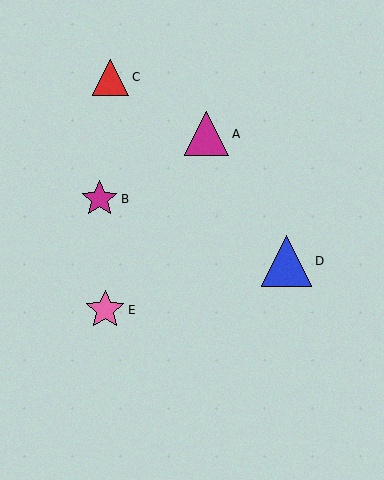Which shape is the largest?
The blue triangle (labeled D) is the largest.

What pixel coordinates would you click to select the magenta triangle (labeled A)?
Click at (207, 134) to select the magenta triangle A.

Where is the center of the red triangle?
The center of the red triangle is at (111, 77).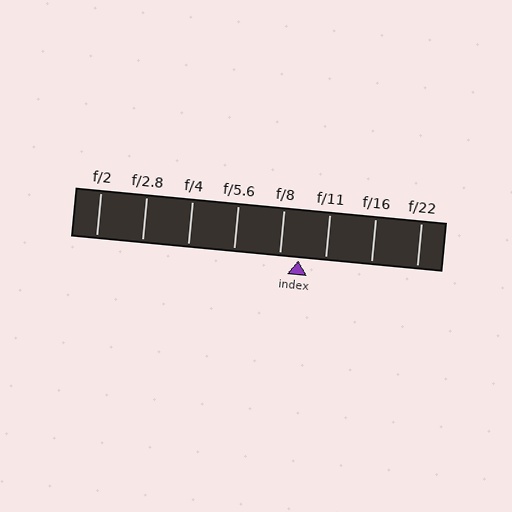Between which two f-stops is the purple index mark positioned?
The index mark is between f/8 and f/11.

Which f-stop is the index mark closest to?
The index mark is closest to f/8.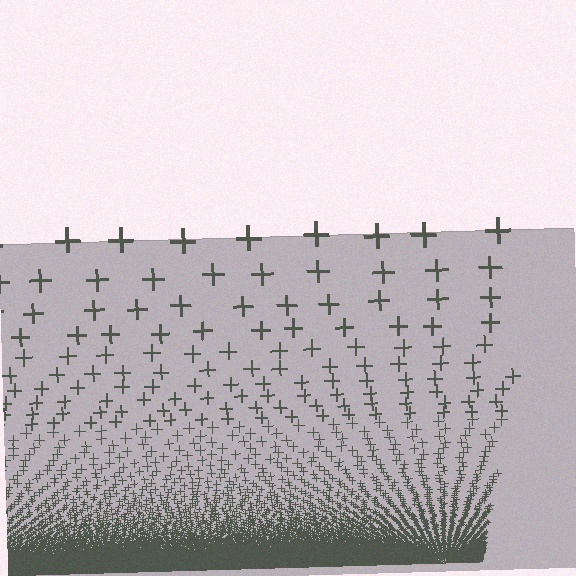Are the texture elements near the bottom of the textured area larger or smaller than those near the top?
Smaller. The gradient is inverted — elements near the bottom are smaller and denser.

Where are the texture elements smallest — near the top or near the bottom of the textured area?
Near the bottom.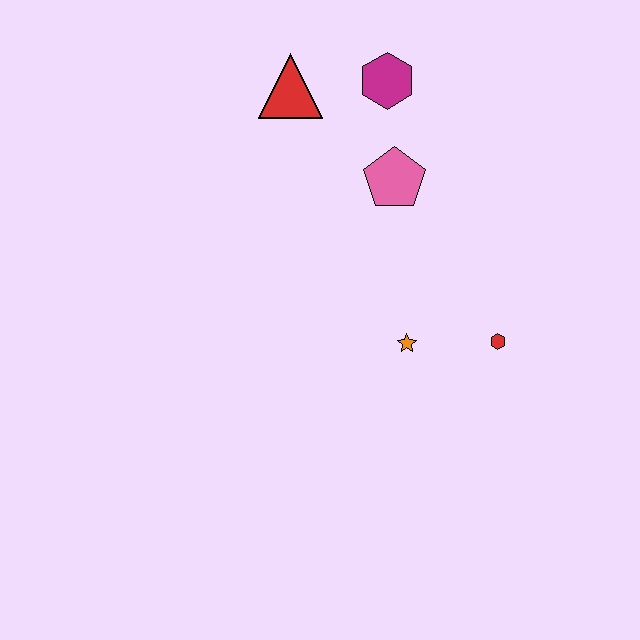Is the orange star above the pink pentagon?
No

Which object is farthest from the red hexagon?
The red triangle is farthest from the red hexagon.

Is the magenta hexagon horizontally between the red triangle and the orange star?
Yes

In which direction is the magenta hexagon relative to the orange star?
The magenta hexagon is above the orange star.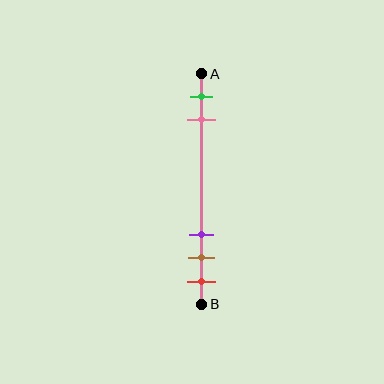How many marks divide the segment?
There are 5 marks dividing the segment.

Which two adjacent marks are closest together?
The brown and red marks are the closest adjacent pair.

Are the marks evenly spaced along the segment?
No, the marks are not evenly spaced.